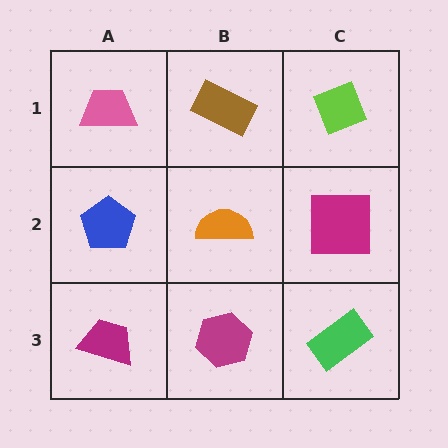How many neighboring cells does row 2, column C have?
3.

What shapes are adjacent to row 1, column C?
A magenta square (row 2, column C), a brown rectangle (row 1, column B).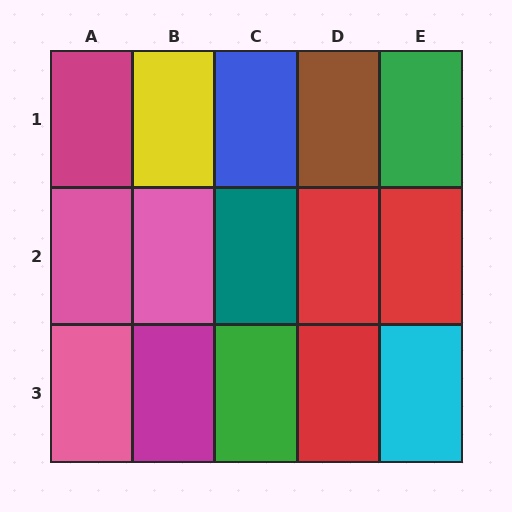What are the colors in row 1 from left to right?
Magenta, yellow, blue, brown, green.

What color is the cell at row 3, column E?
Cyan.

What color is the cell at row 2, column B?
Pink.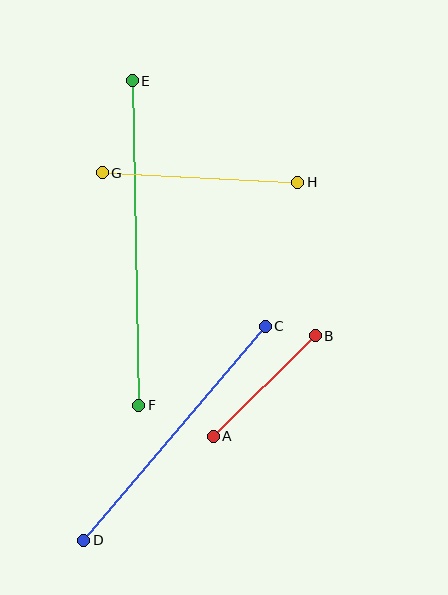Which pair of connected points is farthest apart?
Points E and F are farthest apart.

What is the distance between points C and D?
The distance is approximately 281 pixels.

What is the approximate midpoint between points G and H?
The midpoint is at approximately (200, 178) pixels.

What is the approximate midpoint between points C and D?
The midpoint is at approximately (175, 433) pixels.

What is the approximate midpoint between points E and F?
The midpoint is at approximately (136, 243) pixels.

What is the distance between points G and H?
The distance is approximately 196 pixels.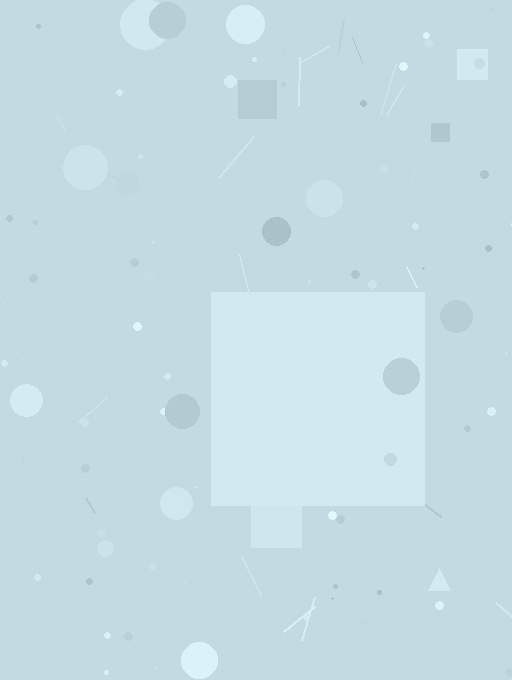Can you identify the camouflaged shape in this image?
The camouflaged shape is a square.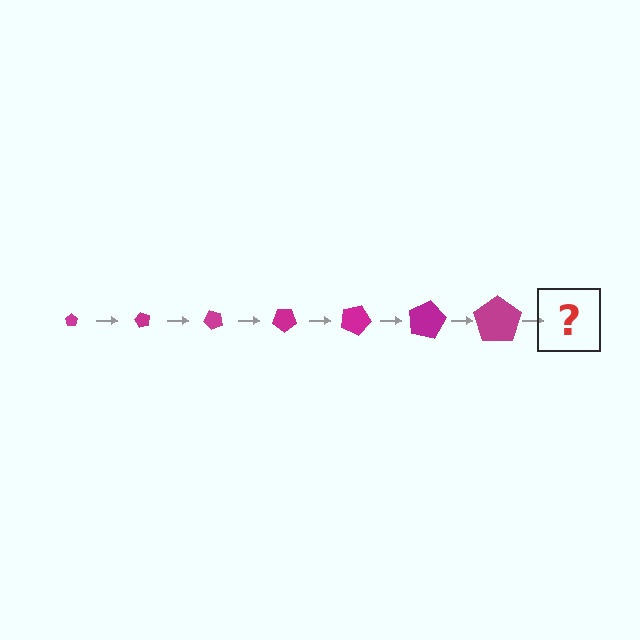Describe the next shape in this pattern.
It should be a pentagon, larger than the previous one and rotated 420 degrees from the start.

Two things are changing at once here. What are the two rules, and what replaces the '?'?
The two rules are that the pentagon grows larger each step and it rotates 60 degrees each step. The '?' should be a pentagon, larger than the previous one and rotated 420 degrees from the start.